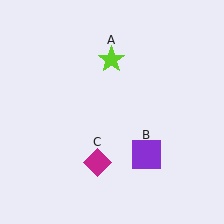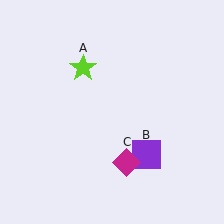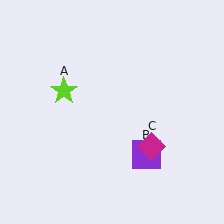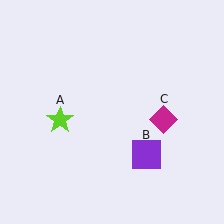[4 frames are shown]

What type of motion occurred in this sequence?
The lime star (object A), magenta diamond (object C) rotated counterclockwise around the center of the scene.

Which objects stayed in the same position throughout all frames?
Purple square (object B) remained stationary.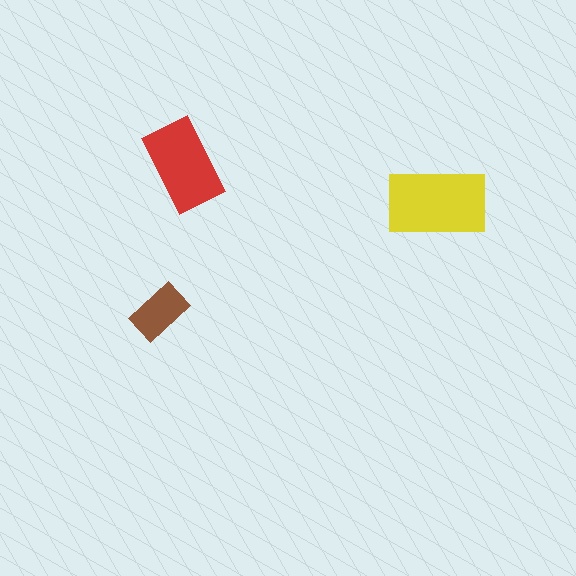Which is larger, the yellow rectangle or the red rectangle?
The yellow one.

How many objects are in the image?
There are 3 objects in the image.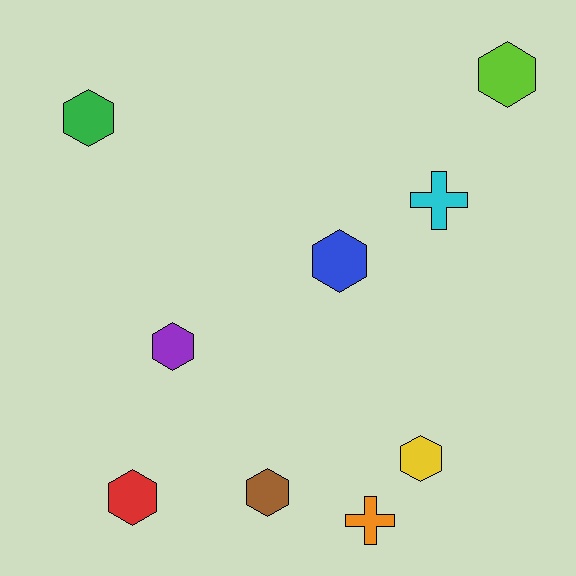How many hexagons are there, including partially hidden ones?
There are 7 hexagons.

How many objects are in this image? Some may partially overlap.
There are 9 objects.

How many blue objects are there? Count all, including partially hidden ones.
There is 1 blue object.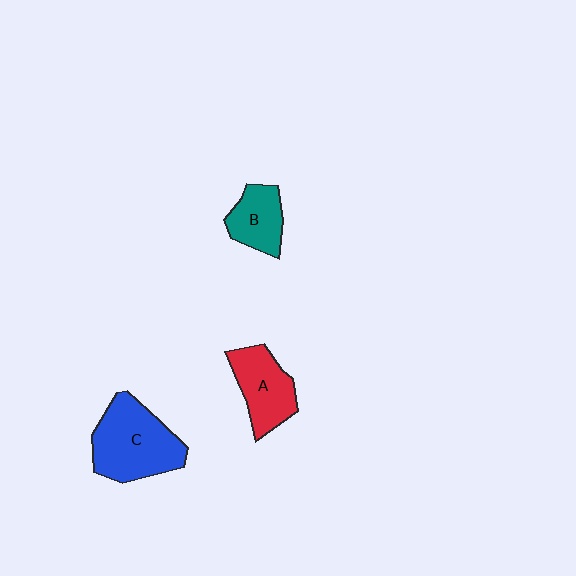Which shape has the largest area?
Shape C (blue).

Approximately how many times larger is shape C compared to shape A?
Approximately 1.5 times.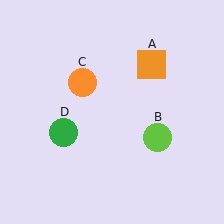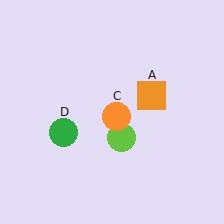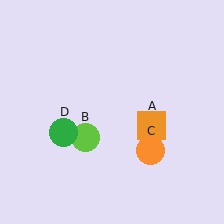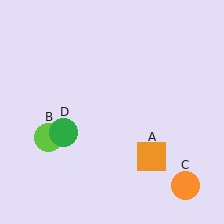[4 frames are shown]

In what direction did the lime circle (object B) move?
The lime circle (object B) moved left.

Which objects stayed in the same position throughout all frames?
Green circle (object D) remained stationary.